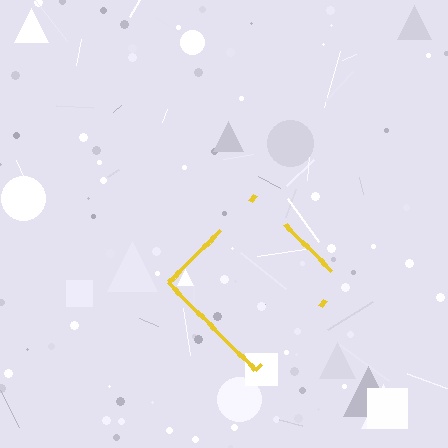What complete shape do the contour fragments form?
The contour fragments form a diamond.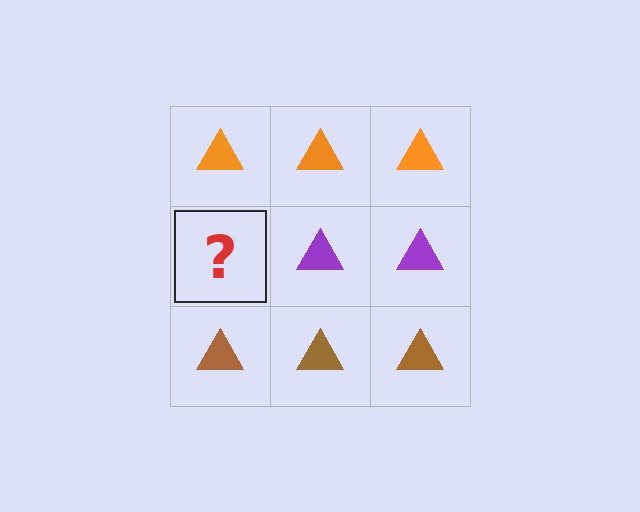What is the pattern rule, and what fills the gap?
The rule is that each row has a consistent color. The gap should be filled with a purple triangle.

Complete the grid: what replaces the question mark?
The question mark should be replaced with a purple triangle.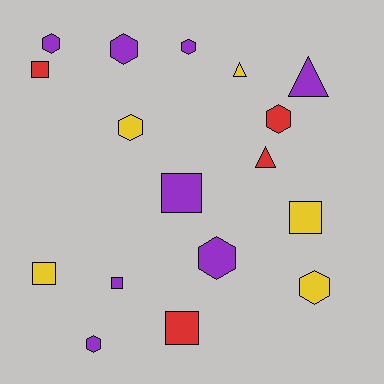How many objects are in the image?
There are 17 objects.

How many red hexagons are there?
There is 1 red hexagon.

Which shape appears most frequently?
Hexagon, with 8 objects.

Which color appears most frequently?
Purple, with 8 objects.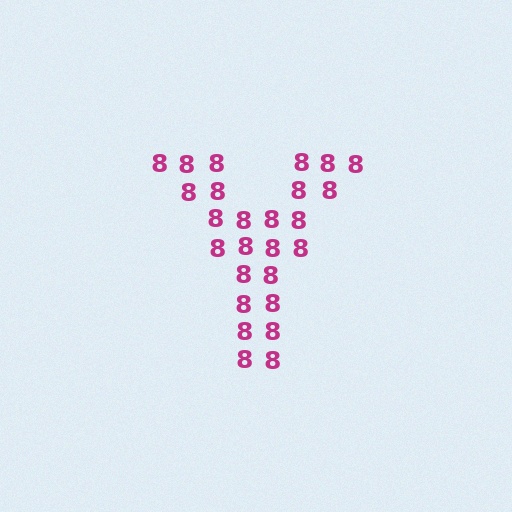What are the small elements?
The small elements are digit 8's.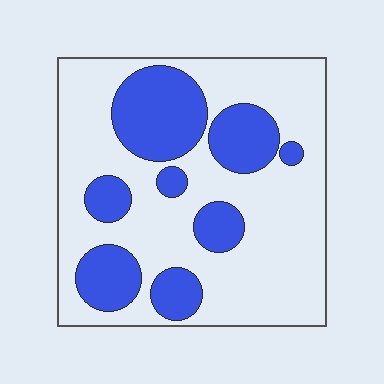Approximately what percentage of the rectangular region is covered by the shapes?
Approximately 30%.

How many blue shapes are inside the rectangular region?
8.